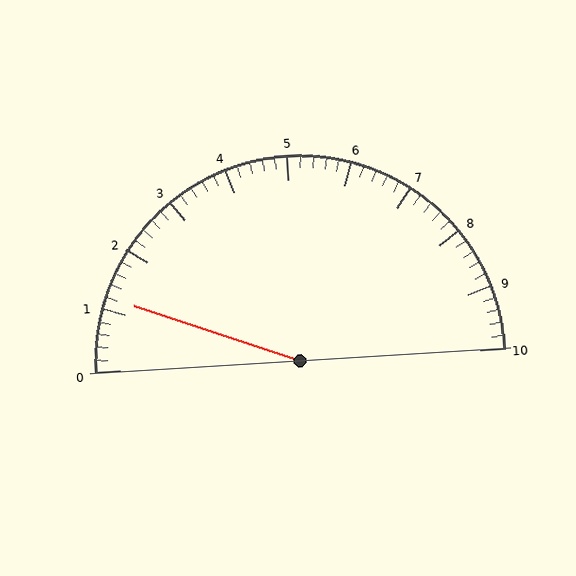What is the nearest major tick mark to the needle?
The nearest major tick mark is 1.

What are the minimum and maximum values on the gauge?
The gauge ranges from 0 to 10.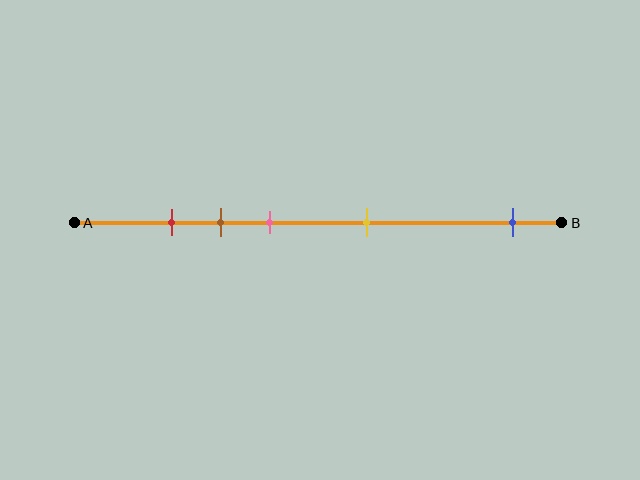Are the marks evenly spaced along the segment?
No, the marks are not evenly spaced.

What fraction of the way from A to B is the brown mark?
The brown mark is approximately 30% (0.3) of the way from A to B.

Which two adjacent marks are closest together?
The red and brown marks are the closest adjacent pair.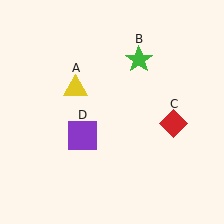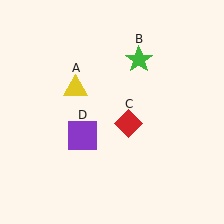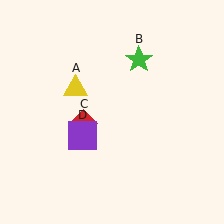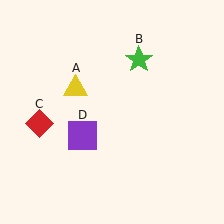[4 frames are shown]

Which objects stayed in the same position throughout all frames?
Yellow triangle (object A) and green star (object B) and purple square (object D) remained stationary.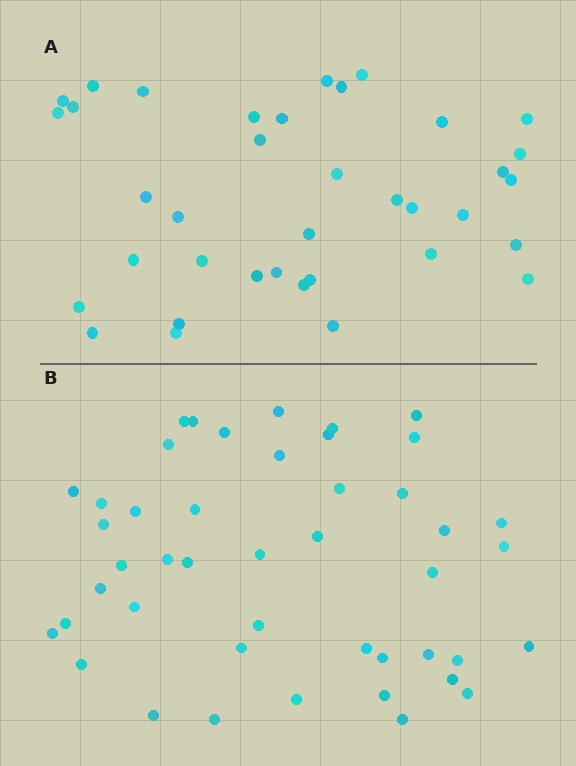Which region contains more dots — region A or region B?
Region B (the bottom region) has more dots.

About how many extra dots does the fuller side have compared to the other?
Region B has roughly 8 or so more dots than region A.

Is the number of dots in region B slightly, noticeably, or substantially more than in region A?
Region B has only slightly more — the two regions are fairly close. The ratio is roughly 1.2 to 1.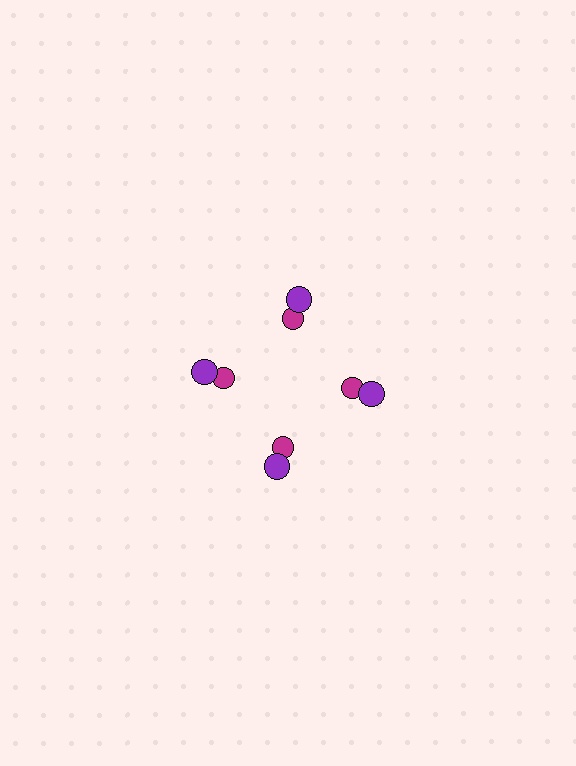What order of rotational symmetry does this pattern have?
This pattern has 4-fold rotational symmetry.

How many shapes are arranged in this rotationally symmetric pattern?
There are 8 shapes, arranged in 4 groups of 2.